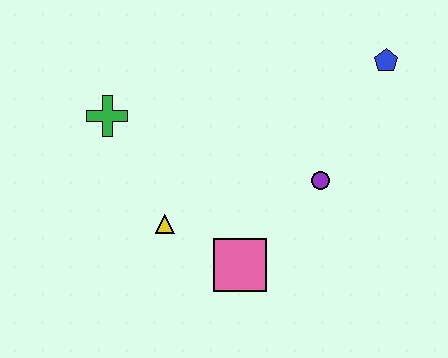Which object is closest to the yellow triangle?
The pink square is closest to the yellow triangle.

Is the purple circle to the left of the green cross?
No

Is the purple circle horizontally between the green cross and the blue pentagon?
Yes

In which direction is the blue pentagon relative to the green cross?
The blue pentagon is to the right of the green cross.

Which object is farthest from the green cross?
The blue pentagon is farthest from the green cross.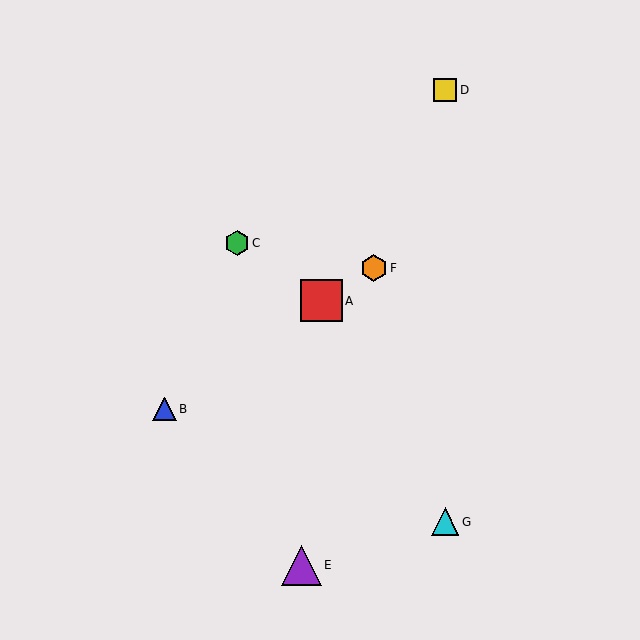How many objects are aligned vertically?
2 objects (D, G) are aligned vertically.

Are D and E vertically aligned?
No, D is at x≈445 and E is at x≈302.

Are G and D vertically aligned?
Yes, both are at x≈445.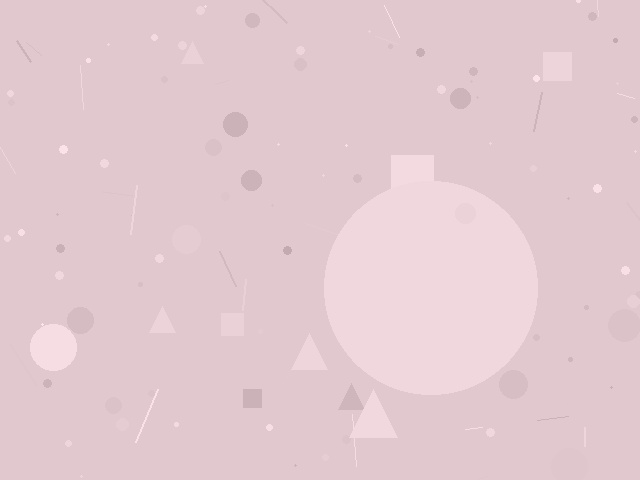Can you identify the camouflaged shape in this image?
The camouflaged shape is a circle.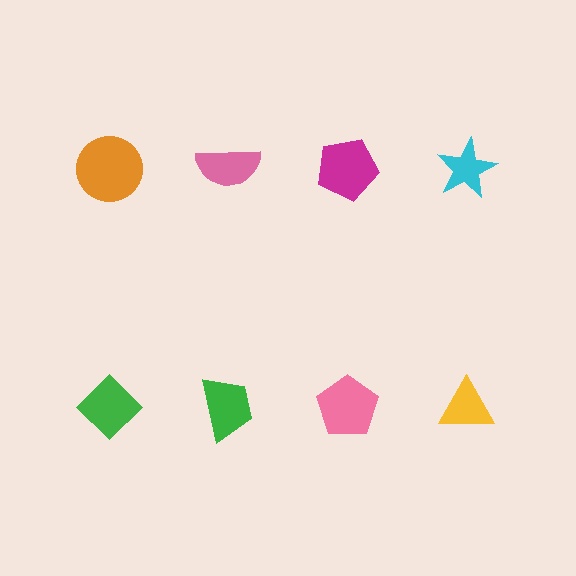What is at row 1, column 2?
A pink semicircle.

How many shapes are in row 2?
4 shapes.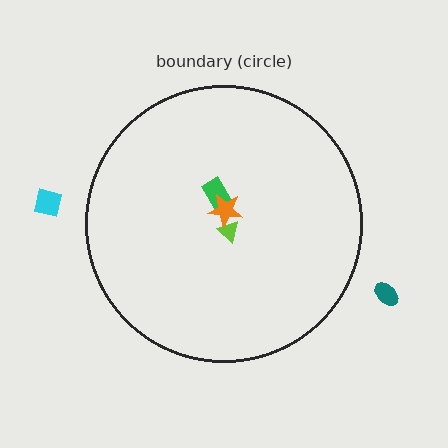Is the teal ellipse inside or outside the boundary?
Outside.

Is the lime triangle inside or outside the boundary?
Inside.